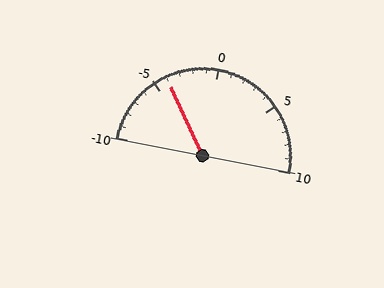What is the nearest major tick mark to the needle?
The nearest major tick mark is -5.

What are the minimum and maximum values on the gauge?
The gauge ranges from -10 to 10.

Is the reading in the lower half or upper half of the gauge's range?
The reading is in the lower half of the range (-10 to 10).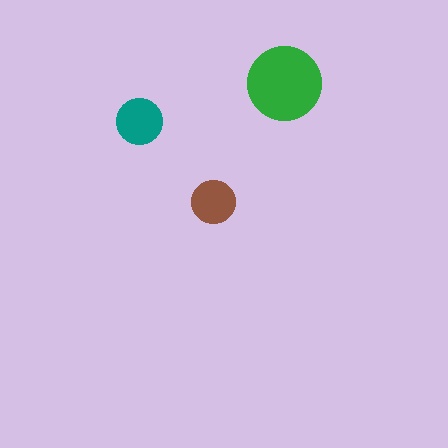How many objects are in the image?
There are 3 objects in the image.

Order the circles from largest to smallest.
the green one, the teal one, the brown one.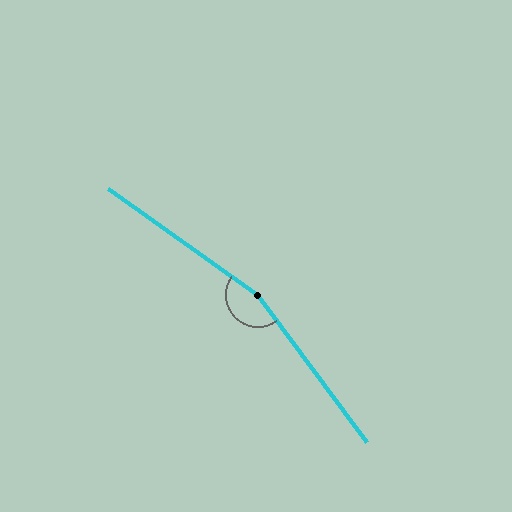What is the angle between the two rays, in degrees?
Approximately 162 degrees.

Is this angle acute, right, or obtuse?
It is obtuse.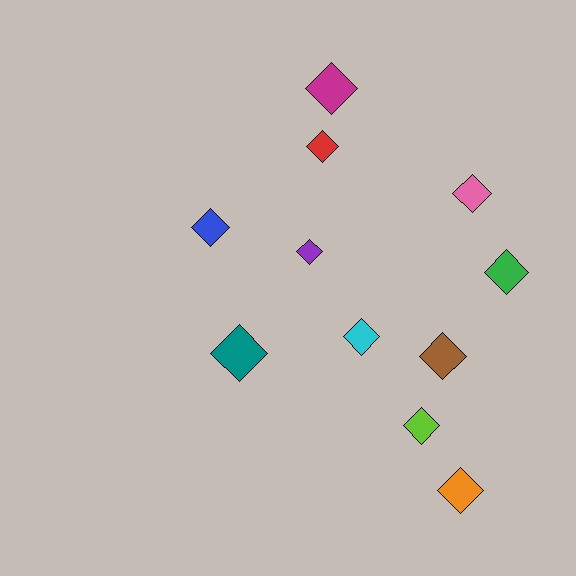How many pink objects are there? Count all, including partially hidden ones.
There is 1 pink object.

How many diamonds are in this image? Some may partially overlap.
There are 11 diamonds.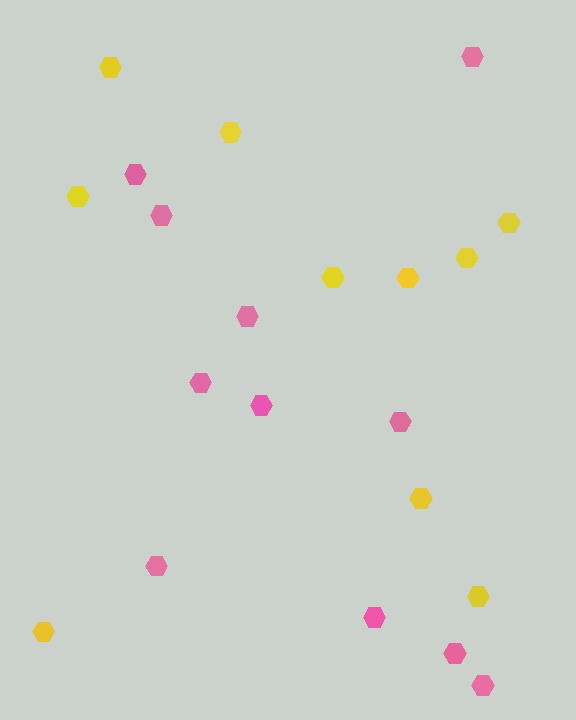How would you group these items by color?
There are 2 groups: one group of yellow hexagons (10) and one group of pink hexagons (11).